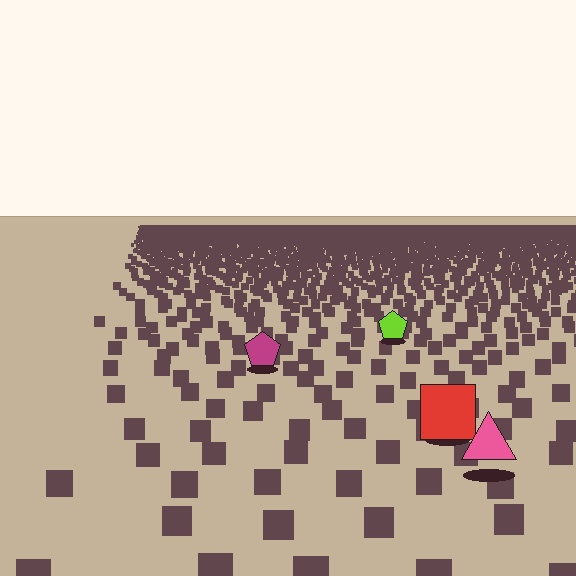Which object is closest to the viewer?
The pink triangle is closest. The texture marks near it are larger and more spread out.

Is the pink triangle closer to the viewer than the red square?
Yes. The pink triangle is closer — you can tell from the texture gradient: the ground texture is coarser near it.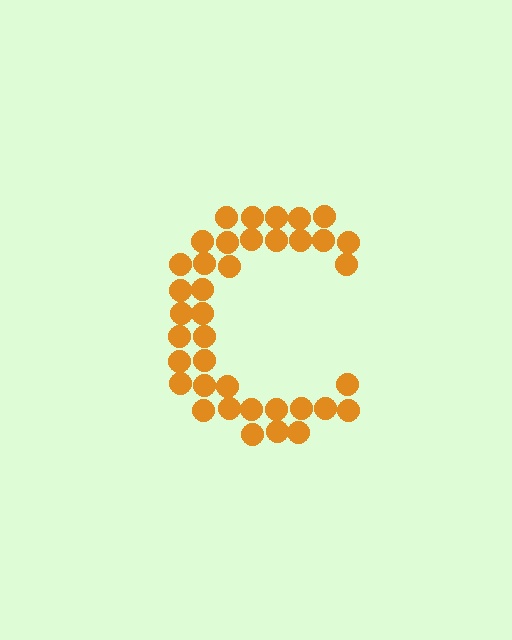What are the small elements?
The small elements are circles.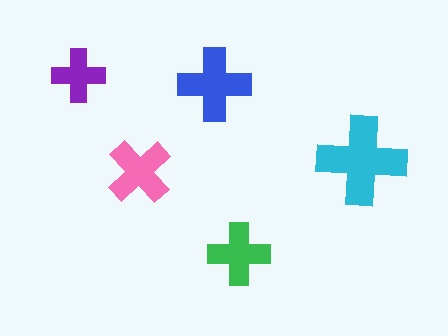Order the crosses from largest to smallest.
the cyan one, the blue one, the pink one, the green one, the purple one.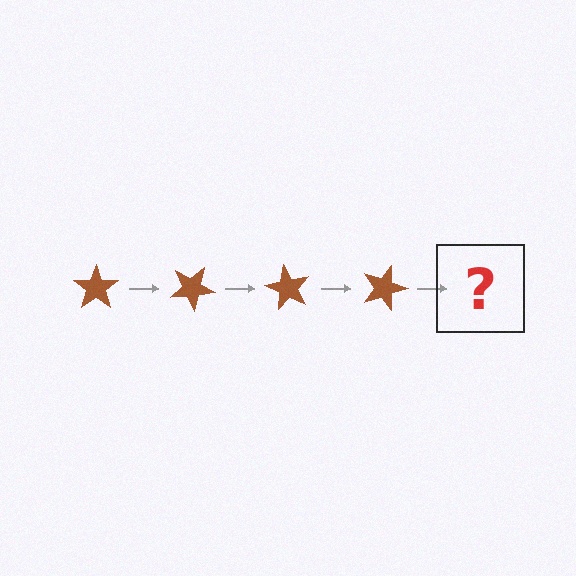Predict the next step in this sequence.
The next step is a brown star rotated 120 degrees.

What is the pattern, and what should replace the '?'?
The pattern is that the star rotates 30 degrees each step. The '?' should be a brown star rotated 120 degrees.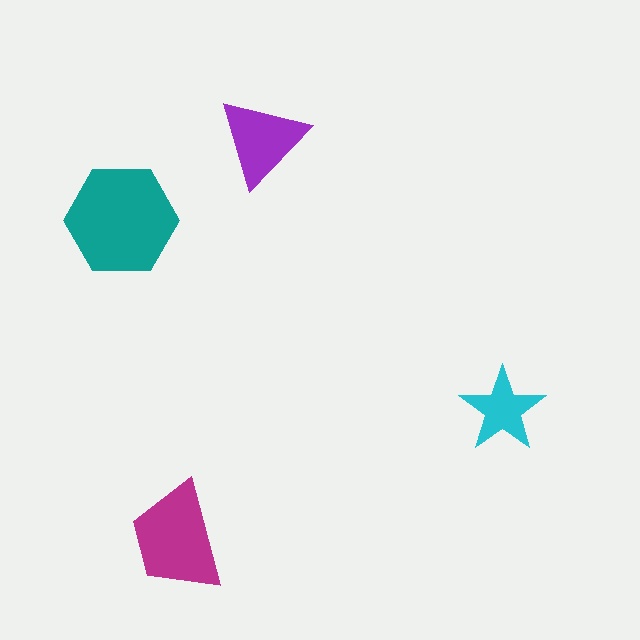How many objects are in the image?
There are 4 objects in the image.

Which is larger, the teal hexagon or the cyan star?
The teal hexagon.